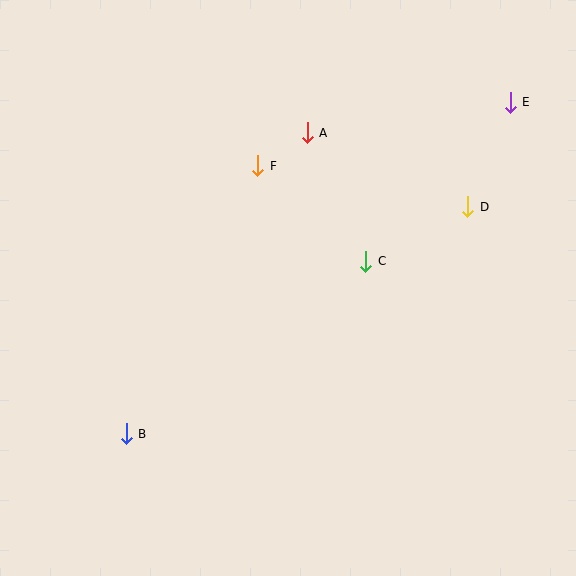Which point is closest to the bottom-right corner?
Point C is closest to the bottom-right corner.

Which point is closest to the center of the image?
Point C at (366, 261) is closest to the center.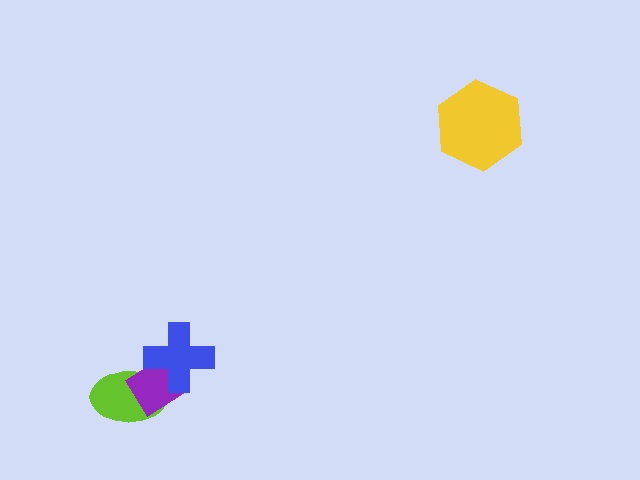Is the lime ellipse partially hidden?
Yes, it is partially covered by another shape.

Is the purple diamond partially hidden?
Yes, it is partially covered by another shape.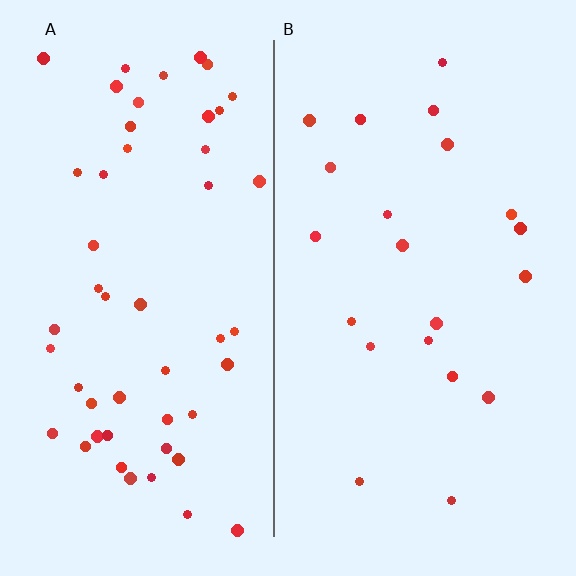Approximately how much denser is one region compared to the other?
Approximately 2.4× — region A over region B.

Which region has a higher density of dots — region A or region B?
A (the left).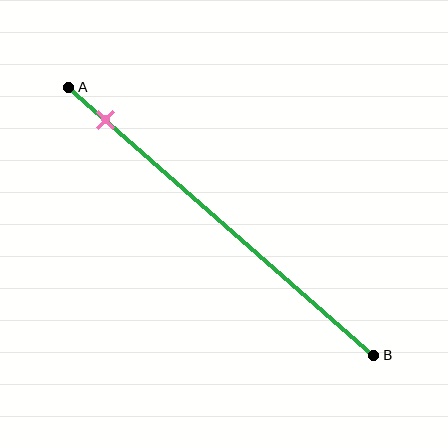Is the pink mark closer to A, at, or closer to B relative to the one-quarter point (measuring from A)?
The pink mark is closer to point A than the one-quarter point of segment AB.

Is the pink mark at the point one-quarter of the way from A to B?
No, the mark is at about 10% from A, not at the 25% one-quarter point.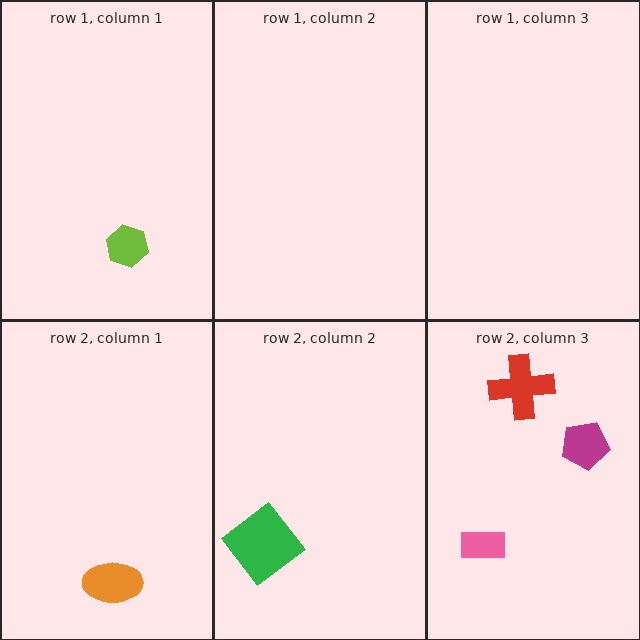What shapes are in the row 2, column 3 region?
The pink rectangle, the magenta pentagon, the red cross.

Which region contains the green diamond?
The row 2, column 2 region.